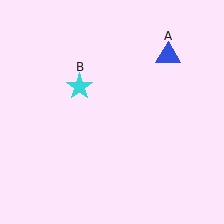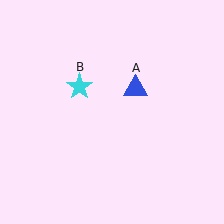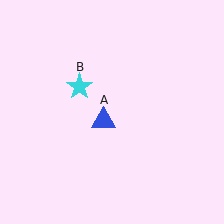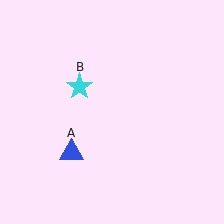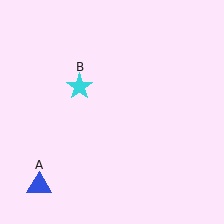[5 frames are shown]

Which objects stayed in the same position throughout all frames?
Cyan star (object B) remained stationary.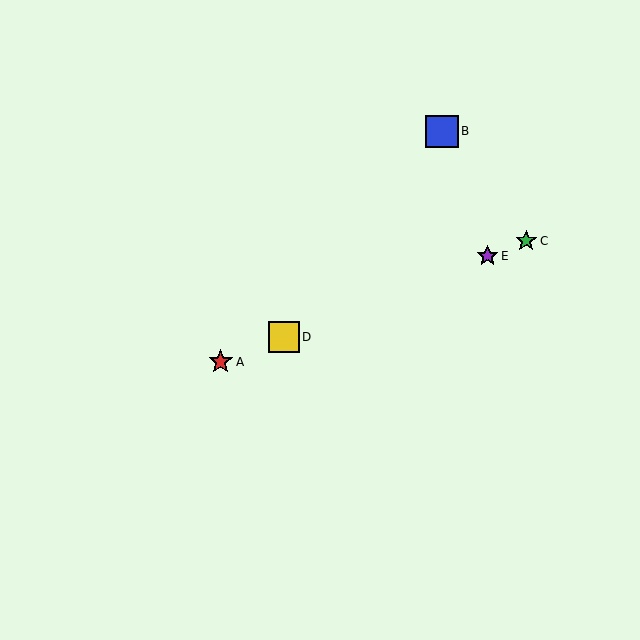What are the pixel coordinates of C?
Object C is at (526, 241).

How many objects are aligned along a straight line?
4 objects (A, C, D, E) are aligned along a straight line.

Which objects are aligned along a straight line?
Objects A, C, D, E are aligned along a straight line.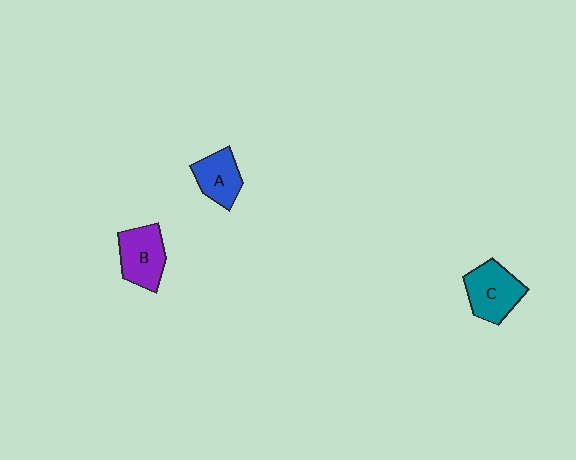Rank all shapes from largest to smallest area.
From largest to smallest: C (teal), B (purple), A (blue).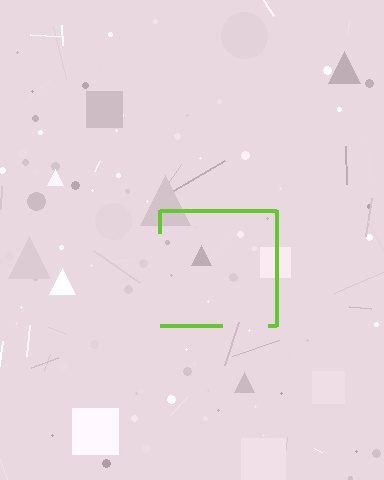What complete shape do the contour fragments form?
The contour fragments form a square.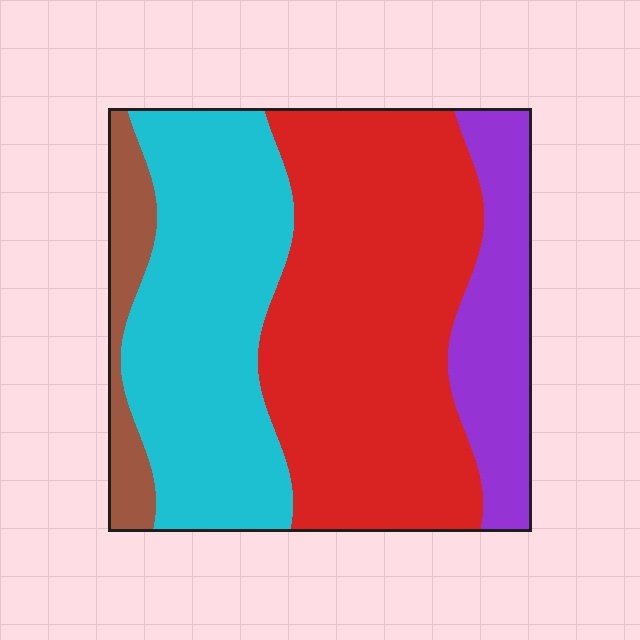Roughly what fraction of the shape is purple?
Purple takes up about one sixth (1/6) of the shape.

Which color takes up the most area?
Red, at roughly 45%.